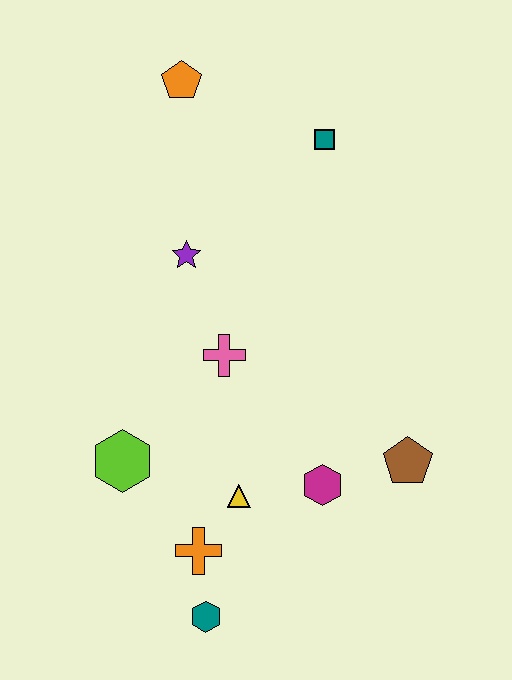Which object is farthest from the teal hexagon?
The orange pentagon is farthest from the teal hexagon.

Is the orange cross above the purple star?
No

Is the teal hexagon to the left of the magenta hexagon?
Yes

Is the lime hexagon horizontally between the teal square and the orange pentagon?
No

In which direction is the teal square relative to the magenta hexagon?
The teal square is above the magenta hexagon.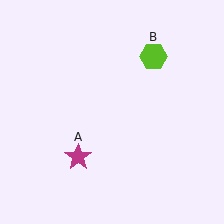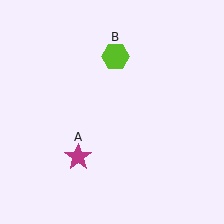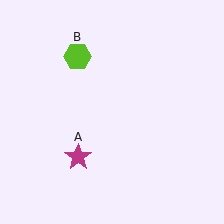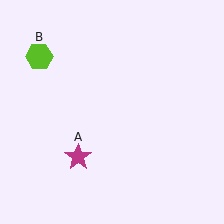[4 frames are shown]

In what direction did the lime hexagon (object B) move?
The lime hexagon (object B) moved left.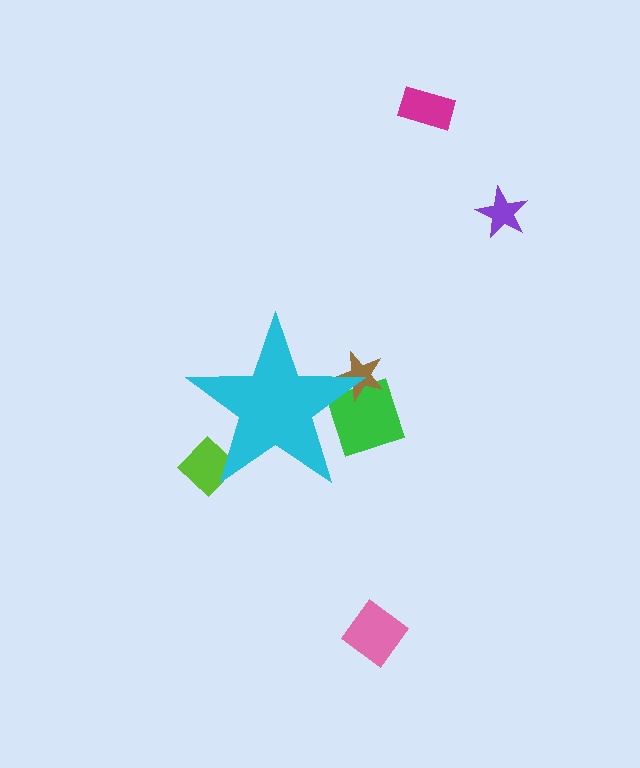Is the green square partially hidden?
Yes, the green square is partially hidden behind the cyan star.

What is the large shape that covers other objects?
A cyan star.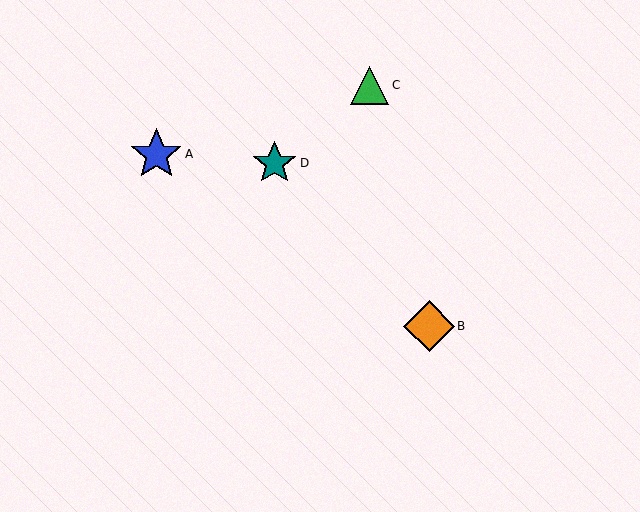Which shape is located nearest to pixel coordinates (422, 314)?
The orange diamond (labeled B) at (429, 326) is nearest to that location.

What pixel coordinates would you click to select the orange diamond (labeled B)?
Click at (429, 326) to select the orange diamond B.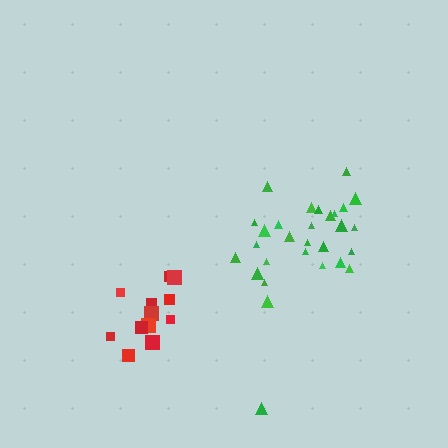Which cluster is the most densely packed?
Red.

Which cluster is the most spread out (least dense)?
Green.